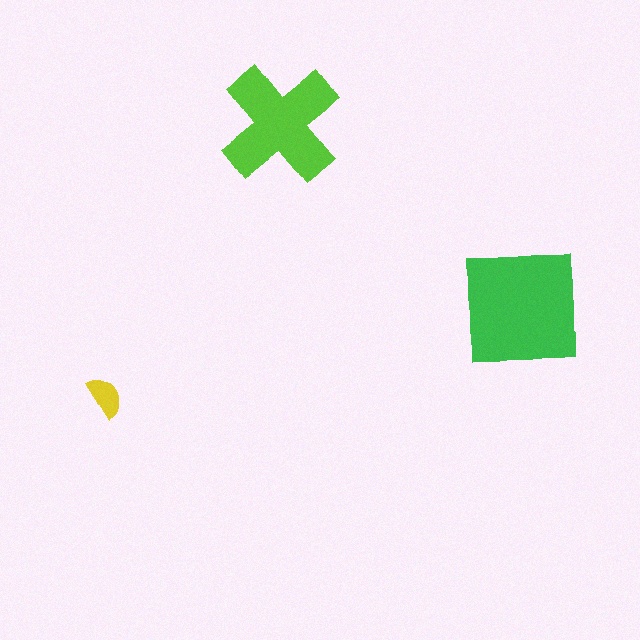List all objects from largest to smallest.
The green square, the lime cross, the yellow semicircle.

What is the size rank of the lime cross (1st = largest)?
2nd.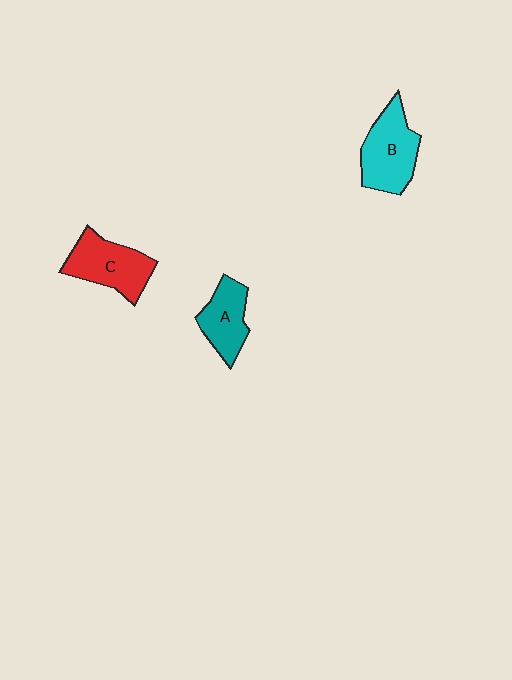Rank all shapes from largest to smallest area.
From largest to smallest: B (cyan), C (red), A (teal).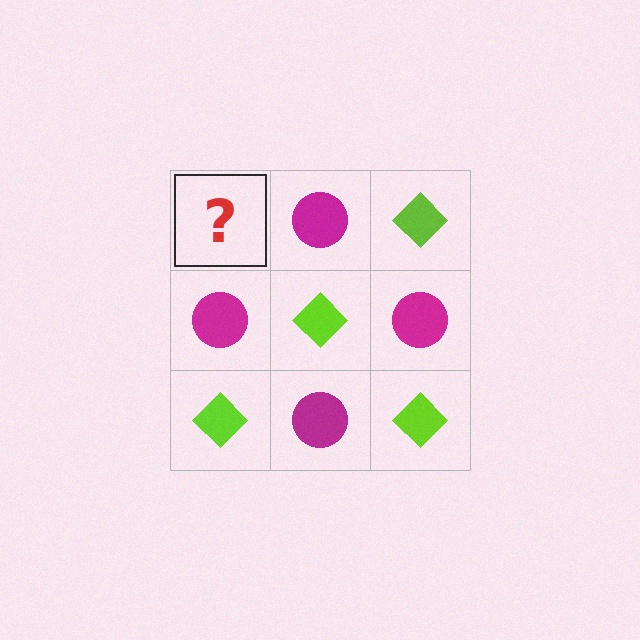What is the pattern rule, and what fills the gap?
The rule is that it alternates lime diamond and magenta circle in a checkerboard pattern. The gap should be filled with a lime diamond.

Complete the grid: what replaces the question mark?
The question mark should be replaced with a lime diamond.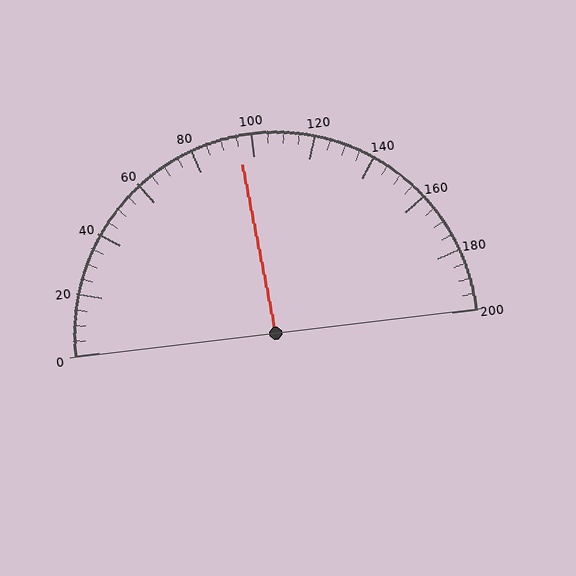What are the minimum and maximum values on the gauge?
The gauge ranges from 0 to 200.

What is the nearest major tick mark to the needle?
The nearest major tick mark is 100.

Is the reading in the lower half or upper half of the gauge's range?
The reading is in the lower half of the range (0 to 200).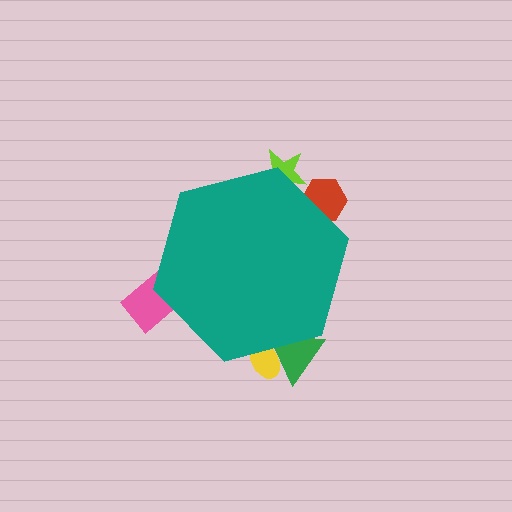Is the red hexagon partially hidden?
Yes, the red hexagon is partially hidden behind the teal hexagon.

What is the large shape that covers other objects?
A teal hexagon.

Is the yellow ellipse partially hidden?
Yes, the yellow ellipse is partially hidden behind the teal hexagon.